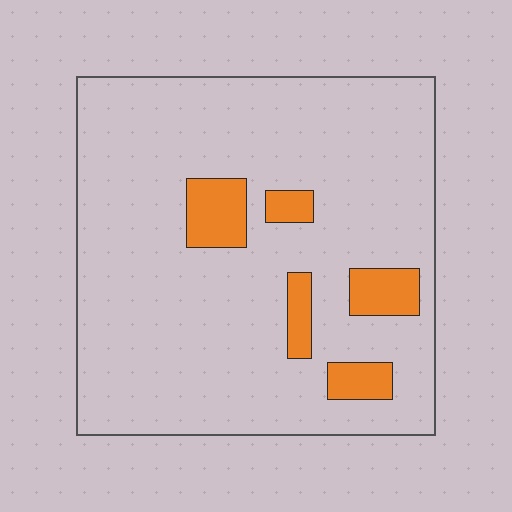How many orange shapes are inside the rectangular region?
5.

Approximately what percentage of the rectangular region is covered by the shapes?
Approximately 10%.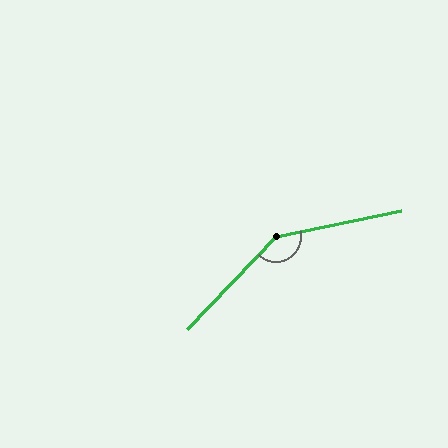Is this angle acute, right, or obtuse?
It is obtuse.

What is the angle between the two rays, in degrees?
Approximately 145 degrees.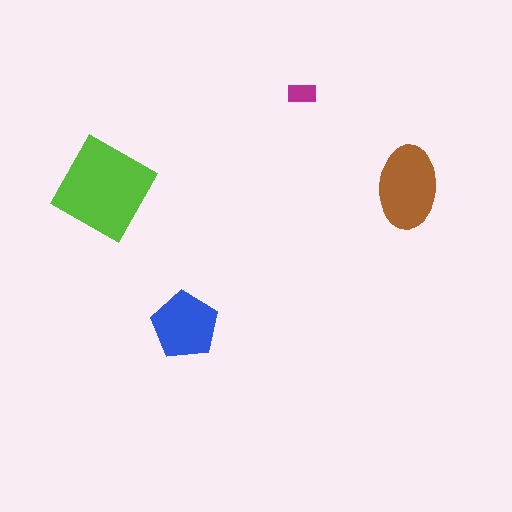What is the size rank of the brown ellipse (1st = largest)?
2nd.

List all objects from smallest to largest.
The magenta rectangle, the blue pentagon, the brown ellipse, the lime diamond.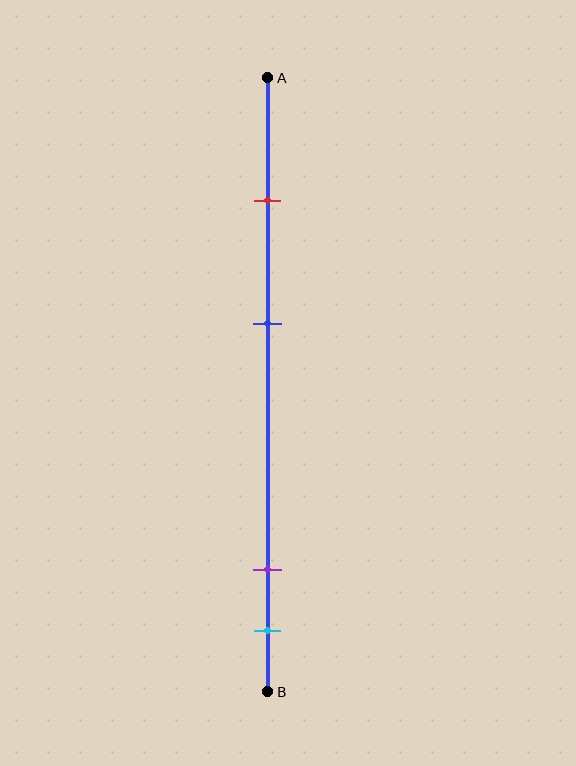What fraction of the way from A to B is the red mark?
The red mark is approximately 20% (0.2) of the way from A to B.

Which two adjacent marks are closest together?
The purple and cyan marks are the closest adjacent pair.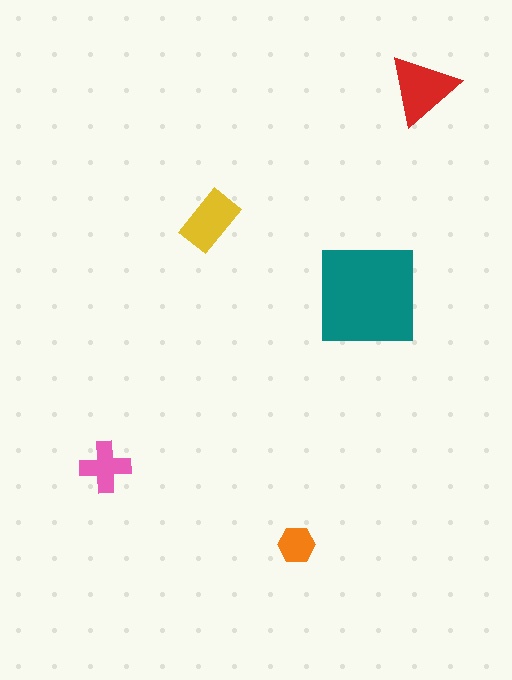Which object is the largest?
The teal square.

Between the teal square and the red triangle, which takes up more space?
The teal square.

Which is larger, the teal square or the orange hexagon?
The teal square.